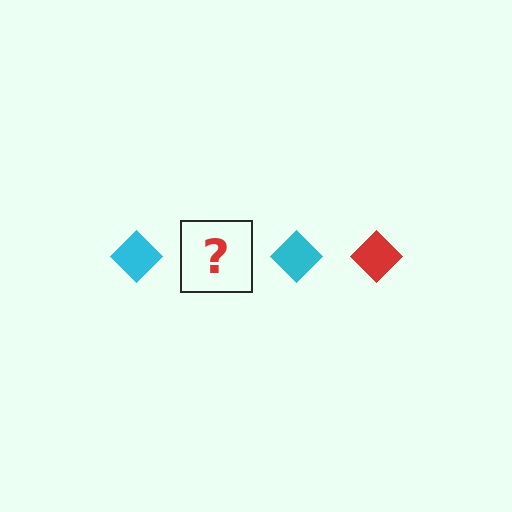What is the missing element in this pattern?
The missing element is a red diamond.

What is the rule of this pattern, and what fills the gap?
The rule is that the pattern cycles through cyan, red diamonds. The gap should be filled with a red diamond.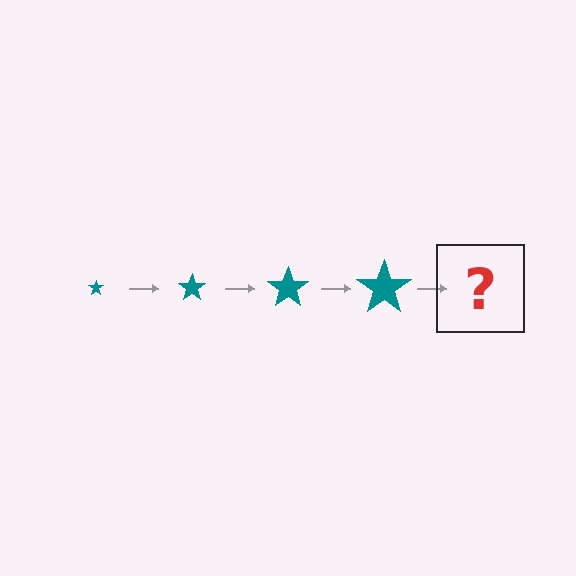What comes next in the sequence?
The next element should be a teal star, larger than the previous one.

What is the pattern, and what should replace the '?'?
The pattern is that the star gets progressively larger each step. The '?' should be a teal star, larger than the previous one.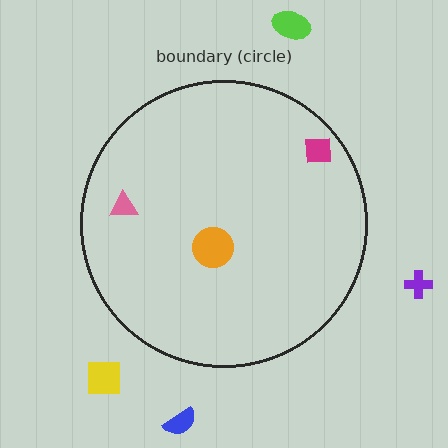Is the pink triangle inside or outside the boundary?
Inside.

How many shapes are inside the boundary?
3 inside, 4 outside.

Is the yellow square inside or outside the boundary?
Outside.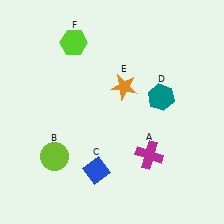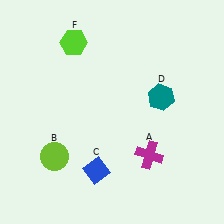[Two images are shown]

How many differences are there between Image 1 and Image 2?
There is 1 difference between the two images.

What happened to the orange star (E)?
The orange star (E) was removed in Image 2. It was in the top-right area of Image 1.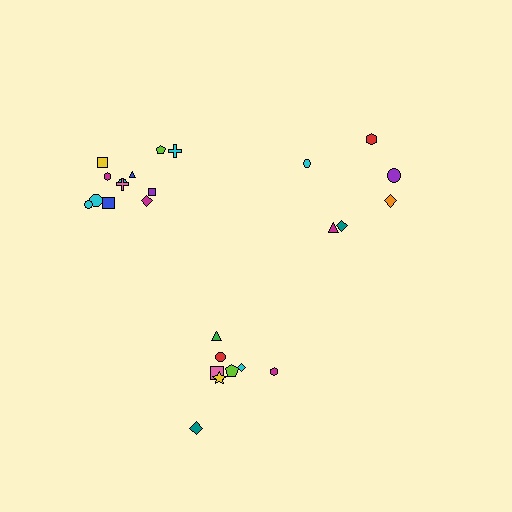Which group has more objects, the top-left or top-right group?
The top-left group.